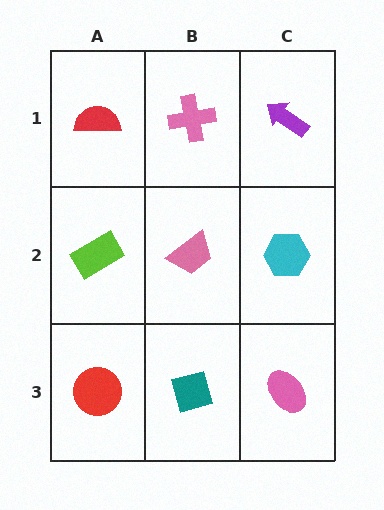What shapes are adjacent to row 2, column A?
A red semicircle (row 1, column A), a red circle (row 3, column A), a pink trapezoid (row 2, column B).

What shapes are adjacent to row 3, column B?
A pink trapezoid (row 2, column B), a red circle (row 3, column A), a pink ellipse (row 3, column C).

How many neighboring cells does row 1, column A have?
2.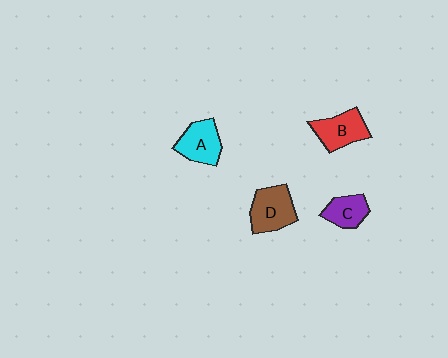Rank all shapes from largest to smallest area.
From largest to smallest: D (brown), B (red), A (cyan), C (purple).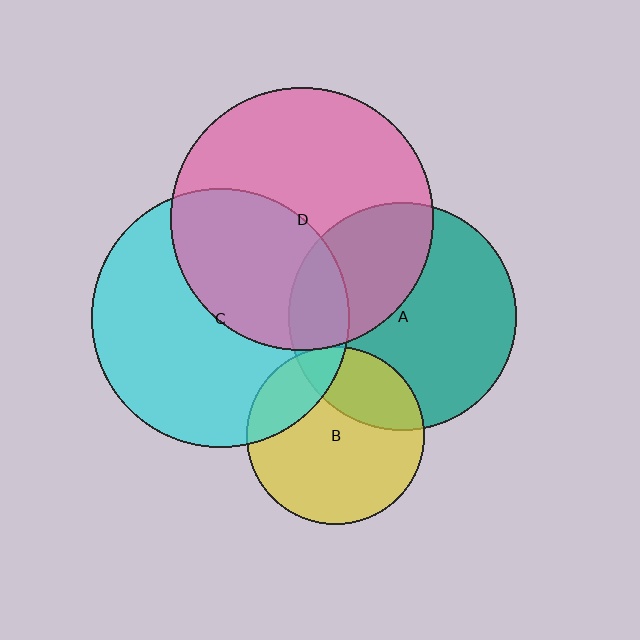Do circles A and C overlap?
Yes.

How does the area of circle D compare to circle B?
Approximately 2.2 times.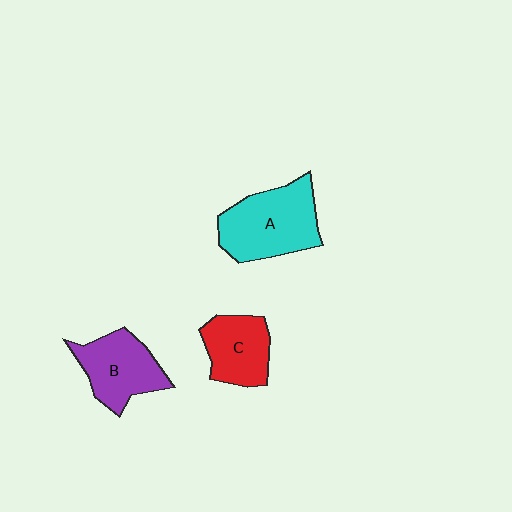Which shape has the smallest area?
Shape C (red).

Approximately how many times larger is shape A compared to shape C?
Approximately 1.5 times.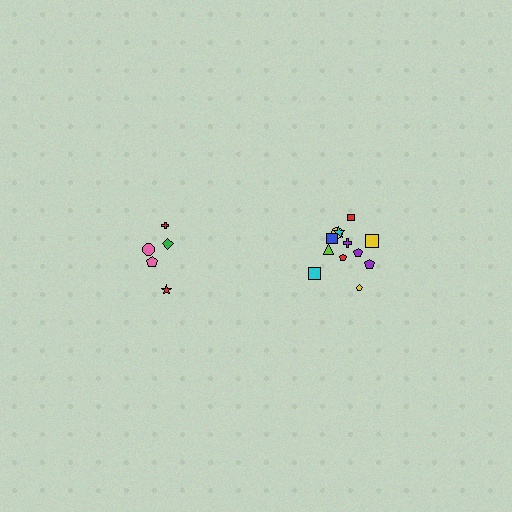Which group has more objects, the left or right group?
The right group.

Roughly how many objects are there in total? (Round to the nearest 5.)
Roughly 15 objects in total.